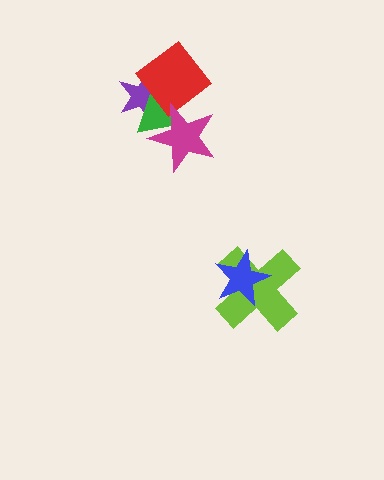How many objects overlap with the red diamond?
3 objects overlap with the red diamond.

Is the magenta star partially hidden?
No, no other shape covers it.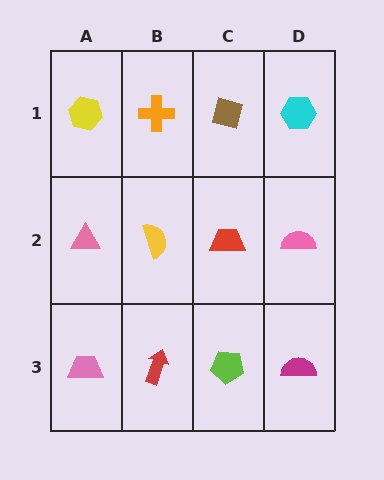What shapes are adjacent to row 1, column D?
A pink semicircle (row 2, column D), a brown diamond (row 1, column C).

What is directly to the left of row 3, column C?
A red arrow.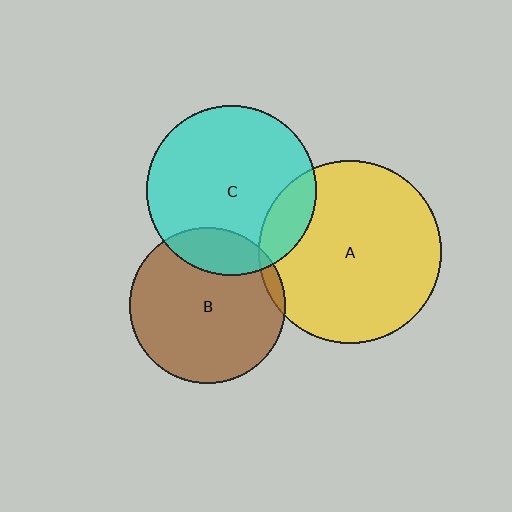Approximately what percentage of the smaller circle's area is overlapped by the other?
Approximately 5%.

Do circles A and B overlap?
Yes.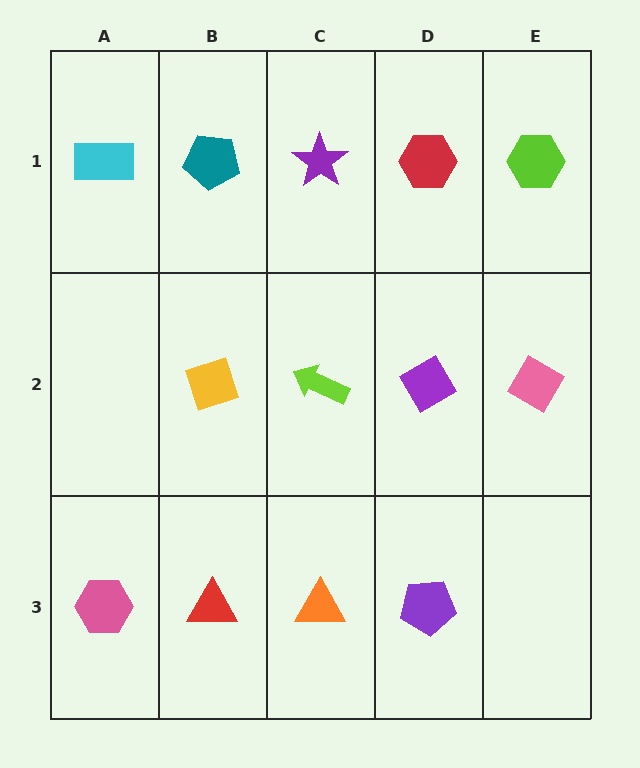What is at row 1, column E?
A lime hexagon.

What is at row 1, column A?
A cyan rectangle.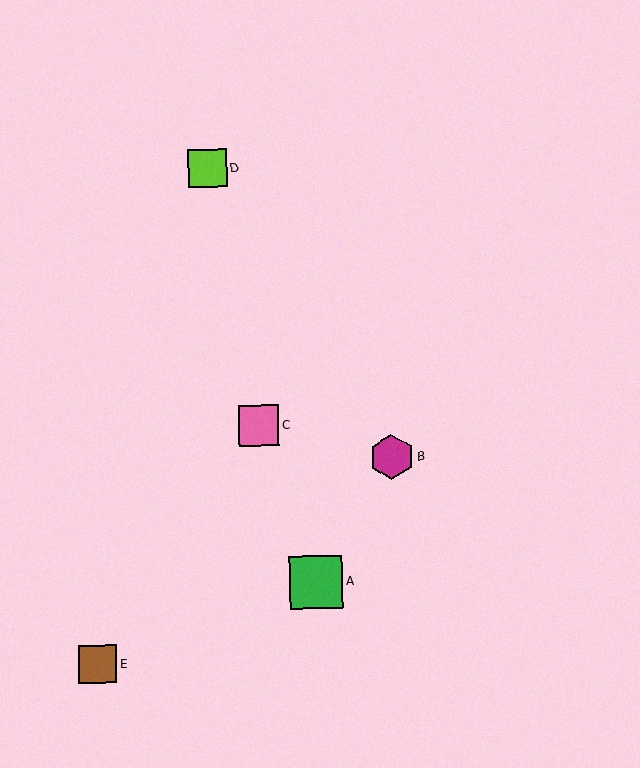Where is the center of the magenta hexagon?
The center of the magenta hexagon is at (392, 457).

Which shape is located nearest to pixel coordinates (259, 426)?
The pink square (labeled C) at (258, 426) is nearest to that location.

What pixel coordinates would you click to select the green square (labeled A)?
Click at (316, 582) to select the green square A.